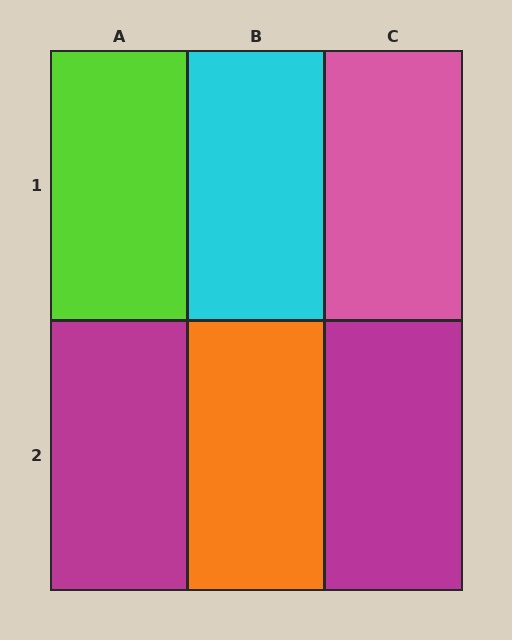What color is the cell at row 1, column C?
Pink.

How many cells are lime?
1 cell is lime.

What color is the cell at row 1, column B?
Cyan.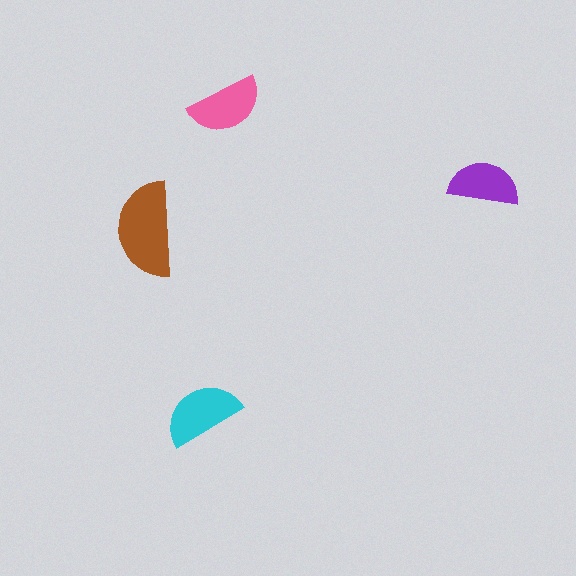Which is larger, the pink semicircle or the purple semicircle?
The pink one.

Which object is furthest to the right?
The purple semicircle is rightmost.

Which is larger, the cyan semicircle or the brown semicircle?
The brown one.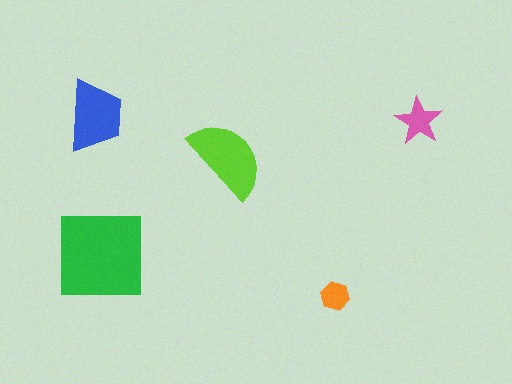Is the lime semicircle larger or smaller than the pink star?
Larger.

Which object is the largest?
The green square.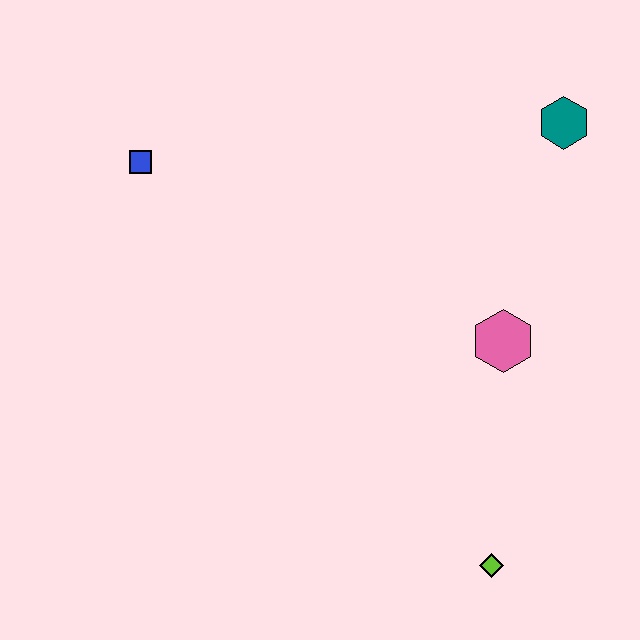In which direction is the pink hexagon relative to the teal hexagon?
The pink hexagon is below the teal hexagon.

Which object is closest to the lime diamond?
The pink hexagon is closest to the lime diamond.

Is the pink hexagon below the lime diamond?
No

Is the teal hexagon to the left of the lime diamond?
No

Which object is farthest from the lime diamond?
The blue square is farthest from the lime diamond.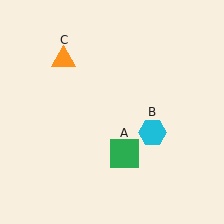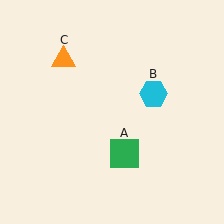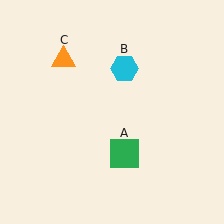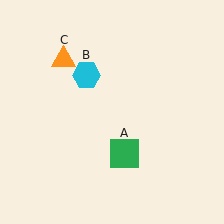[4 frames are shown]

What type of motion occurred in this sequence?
The cyan hexagon (object B) rotated counterclockwise around the center of the scene.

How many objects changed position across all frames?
1 object changed position: cyan hexagon (object B).